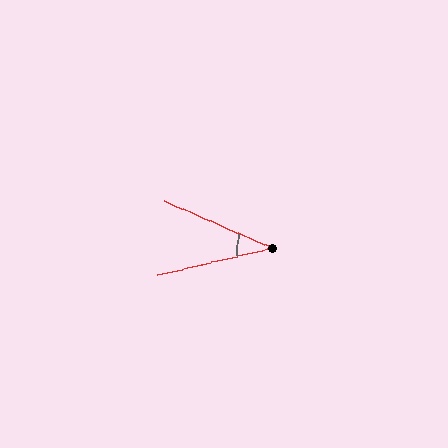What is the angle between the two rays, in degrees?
Approximately 37 degrees.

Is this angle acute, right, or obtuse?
It is acute.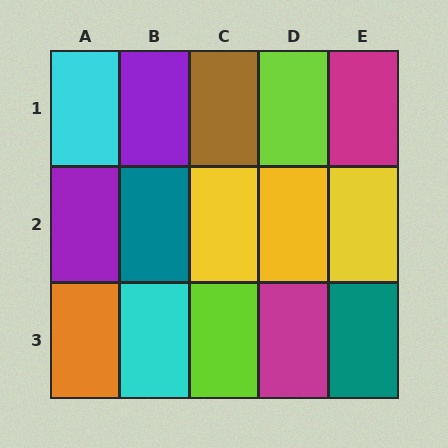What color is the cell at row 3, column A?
Orange.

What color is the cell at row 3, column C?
Lime.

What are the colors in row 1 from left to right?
Cyan, purple, brown, lime, magenta.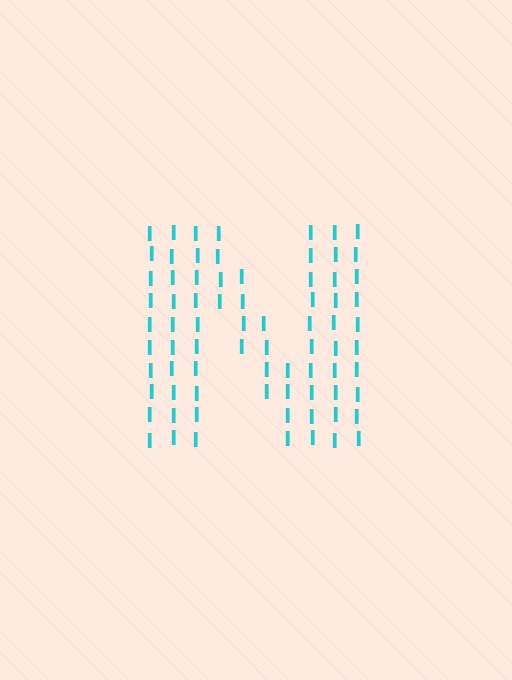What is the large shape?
The large shape is the letter N.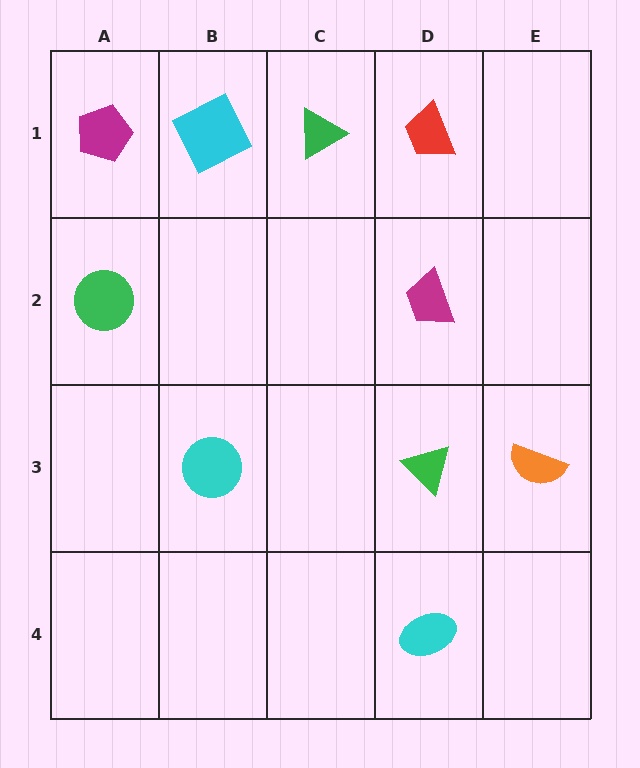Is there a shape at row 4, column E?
No, that cell is empty.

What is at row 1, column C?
A green triangle.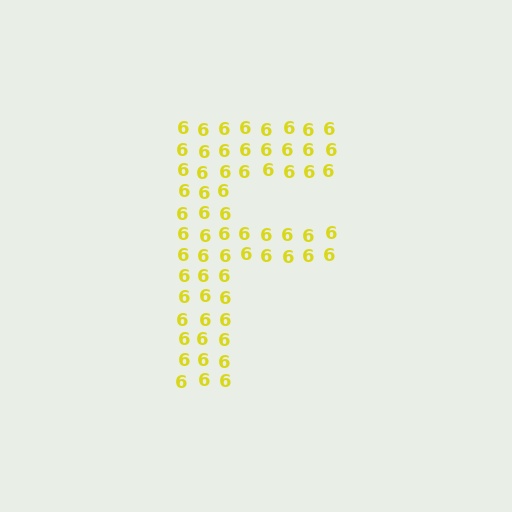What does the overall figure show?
The overall figure shows the letter F.